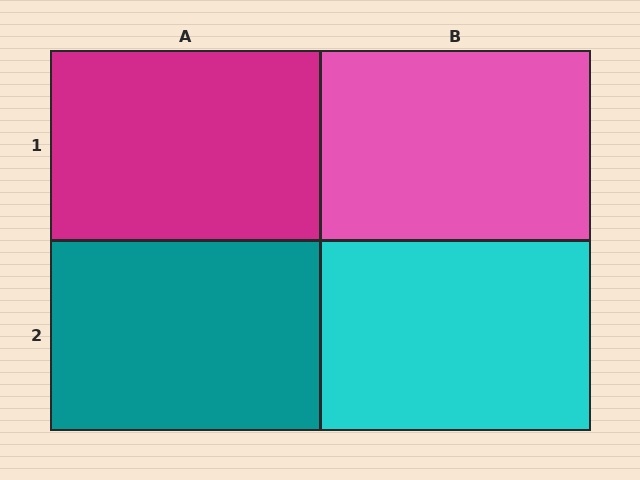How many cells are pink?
1 cell is pink.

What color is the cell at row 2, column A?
Teal.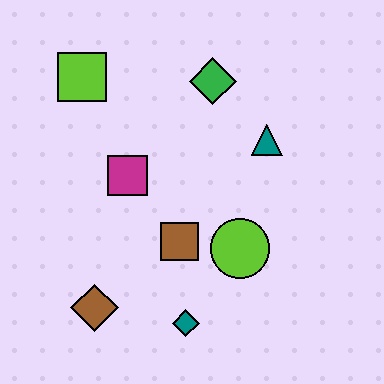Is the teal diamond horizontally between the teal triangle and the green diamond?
No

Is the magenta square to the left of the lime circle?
Yes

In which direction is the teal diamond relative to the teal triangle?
The teal diamond is below the teal triangle.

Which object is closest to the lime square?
The magenta square is closest to the lime square.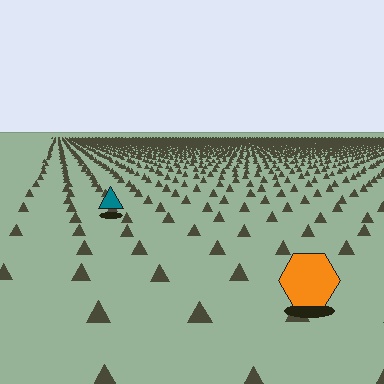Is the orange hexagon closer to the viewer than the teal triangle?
Yes. The orange hexagon is closer — you can tell from the texture gradient: the ground texture is coarser near it.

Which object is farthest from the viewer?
The teal triangle is farthest from the viewer. It appears smaller and the ground texture around it is denser.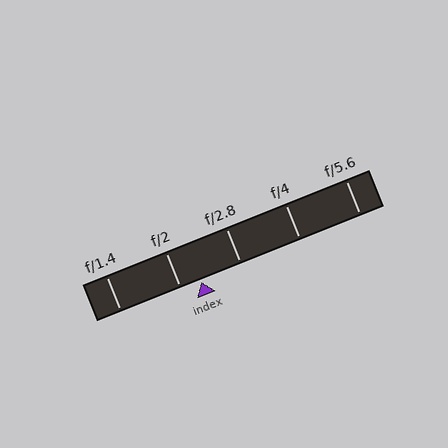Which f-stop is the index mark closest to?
The index mark is closest to f/2.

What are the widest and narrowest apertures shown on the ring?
The widest aperture shown is f/1.4 and the narrowest is f/5.6.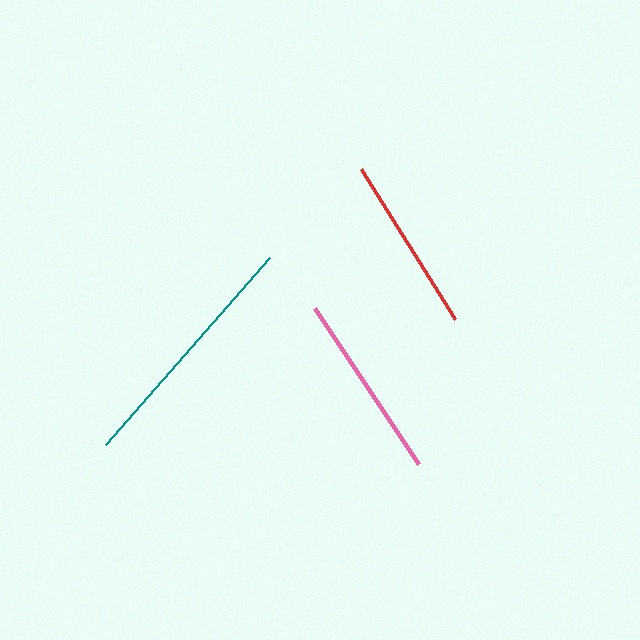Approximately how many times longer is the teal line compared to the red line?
The teal line is approximately 1.4 times the length of the red line.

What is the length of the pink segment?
The pink segment is approximately 187 pixels long.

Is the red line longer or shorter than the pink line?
The pink line is longer than the red line.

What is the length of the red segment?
The red segment is approximately 178 pixels long.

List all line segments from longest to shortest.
From longest to shortest: teal, pink, red.